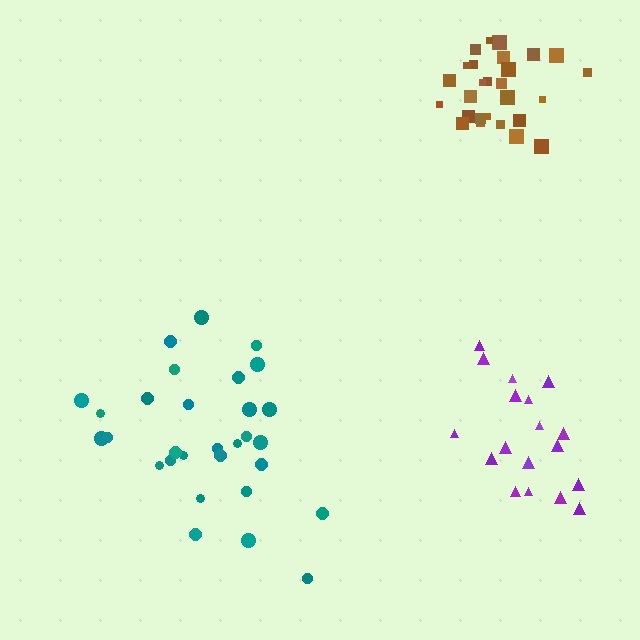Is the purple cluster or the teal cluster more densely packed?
Teal.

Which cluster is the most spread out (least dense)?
Purple.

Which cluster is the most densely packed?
Brown.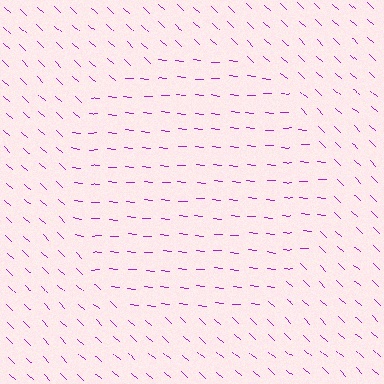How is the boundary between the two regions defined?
The boundary is defined purely by a change in line orientation (approximately 38 degrees difference). All lines are the same color and thickness.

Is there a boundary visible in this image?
Yes, there is a texture boundary formed by a change in line orientation.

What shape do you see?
I see a circle.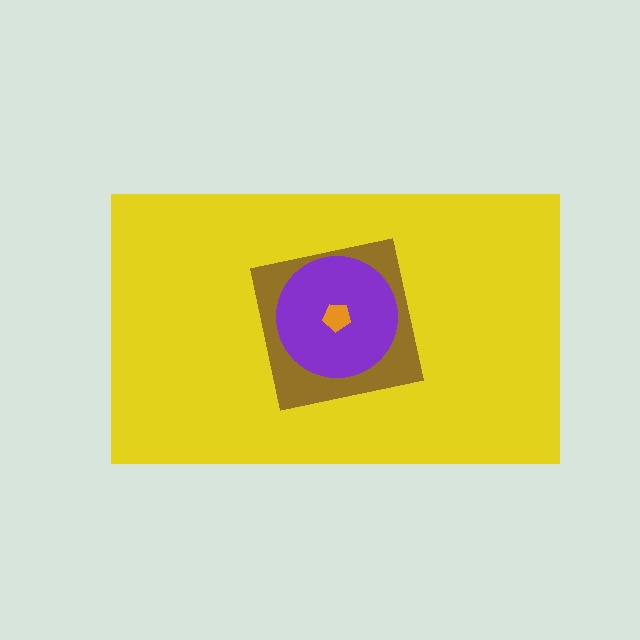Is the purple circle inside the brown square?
Yes.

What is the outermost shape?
The yellow rectangle.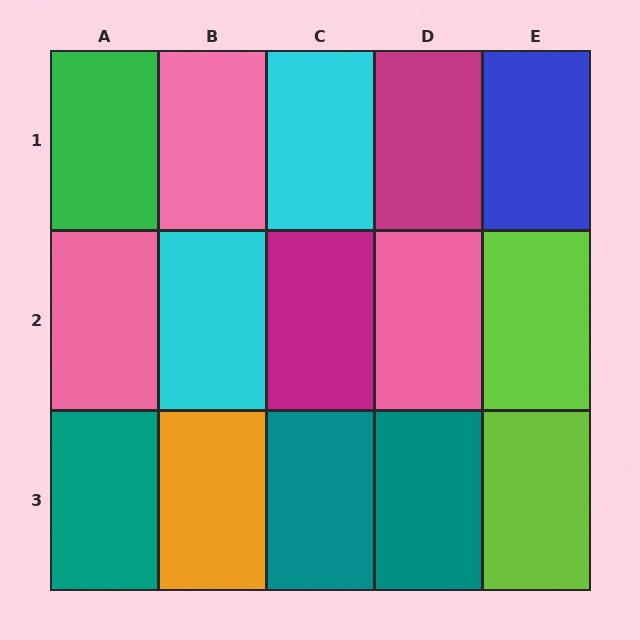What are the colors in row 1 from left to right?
Green, pink, cyan, magenta, blue.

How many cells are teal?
3 cells are teal.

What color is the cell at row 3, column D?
Teal.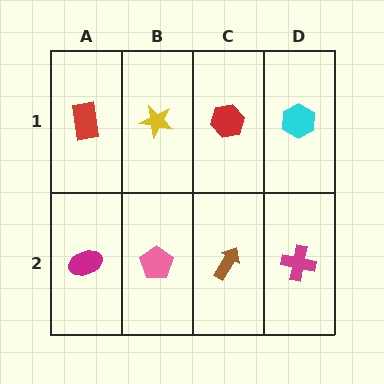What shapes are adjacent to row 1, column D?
A magenta cross (row 2, column D), a red hexagon (row 1, column C).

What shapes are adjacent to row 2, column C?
A red hexagon (row 1, column C), a pink pentagon (row 2, column B), a magenta cross (row 2, column D).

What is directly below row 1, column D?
A magenta cross.